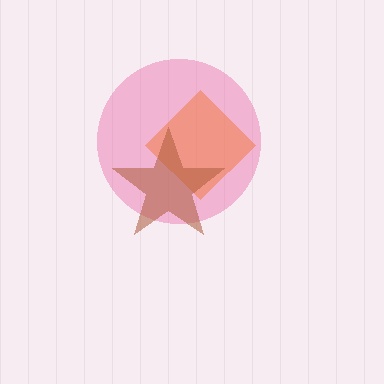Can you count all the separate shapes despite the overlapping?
Yes, there are 3 separate shapes.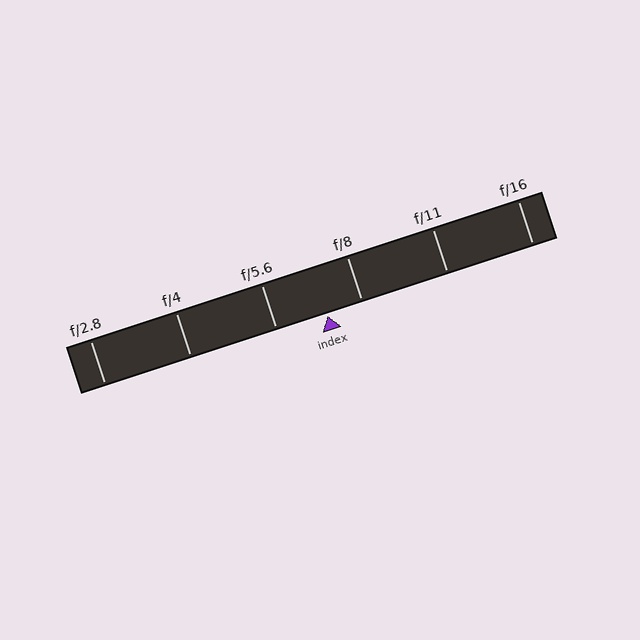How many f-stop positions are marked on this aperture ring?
There are 6 f-stop positions marked.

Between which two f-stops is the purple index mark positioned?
The index mark is between f/5.6 and f/8.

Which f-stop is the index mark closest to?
The index mark is closest to f/8.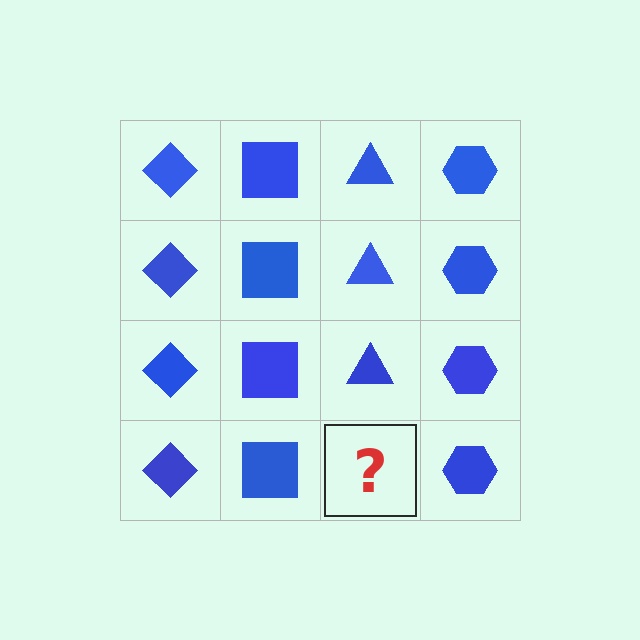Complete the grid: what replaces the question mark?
The question mark should be replaced with a blue triangle.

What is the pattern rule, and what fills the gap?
The rule is that each column has a consistent shape. The gap should be filled with a blue triangle.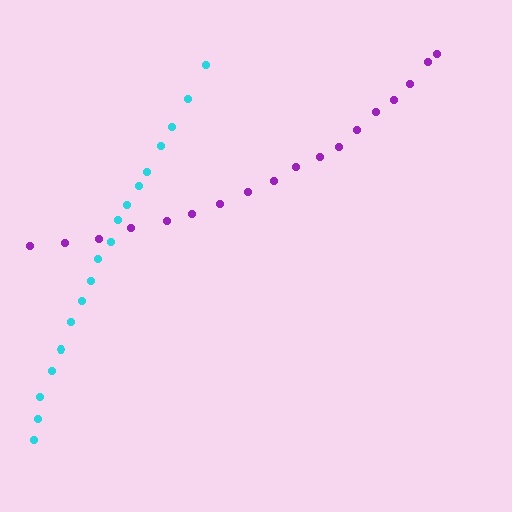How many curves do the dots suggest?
There are 2 distinct paths.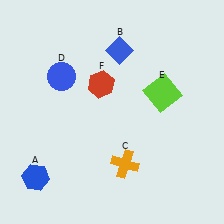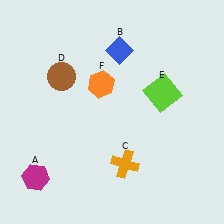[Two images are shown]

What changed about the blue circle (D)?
In Image 1, D is blue. In Image 2, it changed to brown.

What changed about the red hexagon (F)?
In Image 1, F is red. In Image 2, it changed to orange.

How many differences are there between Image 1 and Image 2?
There are 3 differences between the two images.